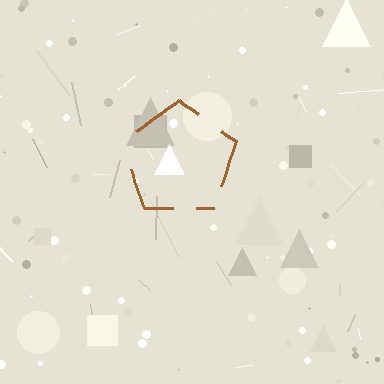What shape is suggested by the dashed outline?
The dashed outline suggests a pentagon.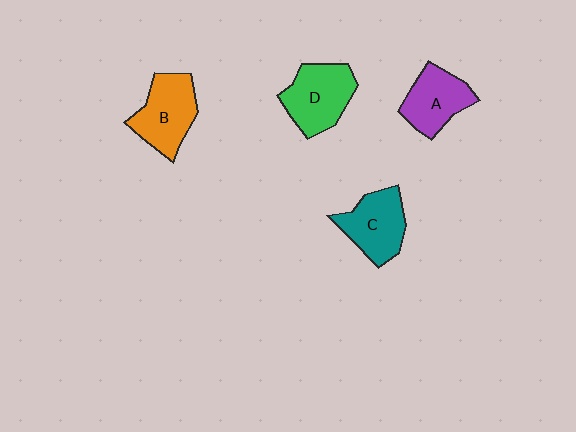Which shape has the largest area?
Shape D (green).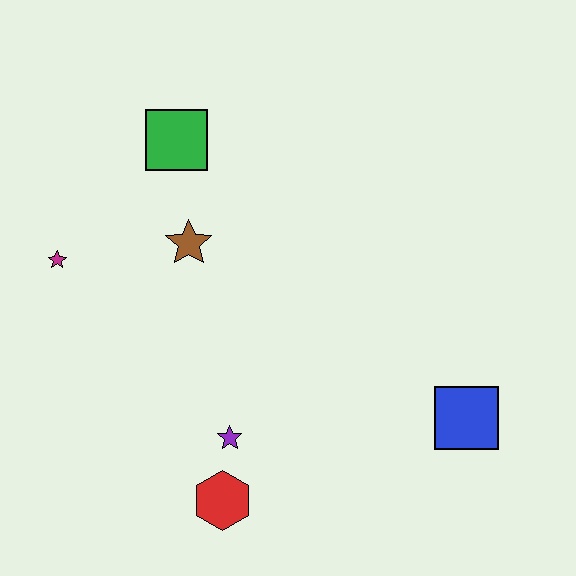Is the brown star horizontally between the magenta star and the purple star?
Yes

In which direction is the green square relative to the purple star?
The green square is above the purple star.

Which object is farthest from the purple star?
The green square is farthest from the purple star.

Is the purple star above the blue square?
No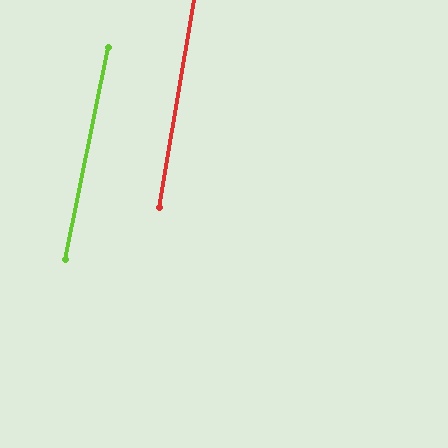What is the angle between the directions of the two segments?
Approximately 2 degrees.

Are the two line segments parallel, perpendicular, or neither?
Parallel — their directions differ by only 1.6°.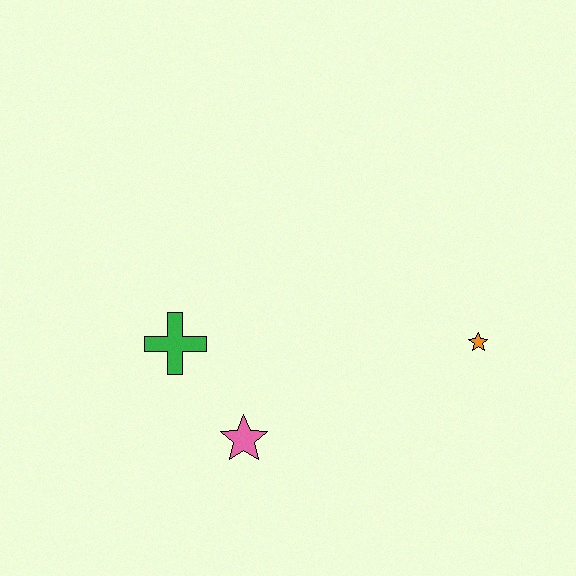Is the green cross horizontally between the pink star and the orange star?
No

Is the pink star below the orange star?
Yes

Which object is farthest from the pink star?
The orange star is farthest from the pink star.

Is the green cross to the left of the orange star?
Yes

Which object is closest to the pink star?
The green cross is closest to the pink star.